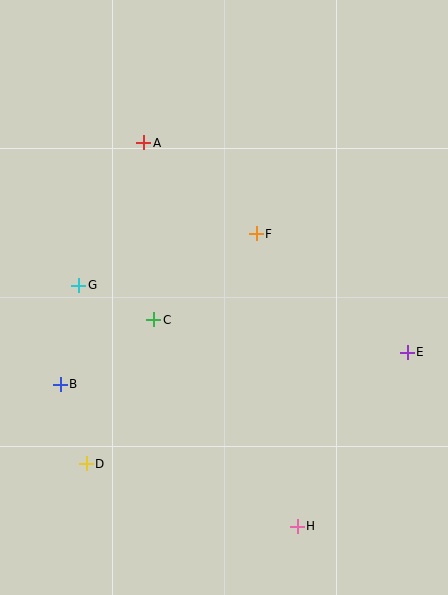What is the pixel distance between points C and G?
The distance between C and G is 83 pixels.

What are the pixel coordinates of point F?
Point F is at (256, 234).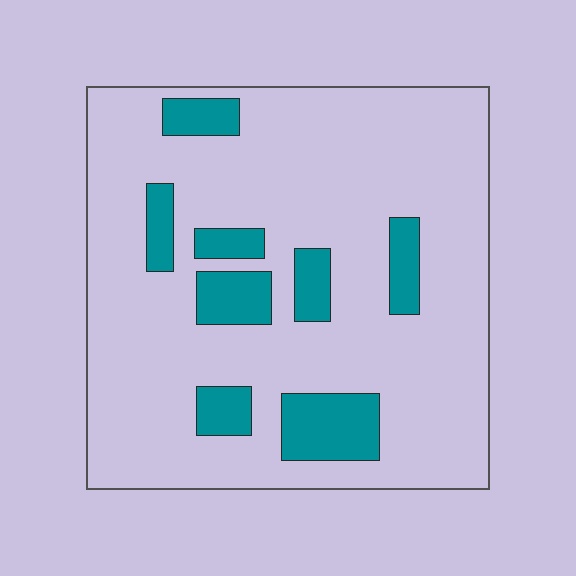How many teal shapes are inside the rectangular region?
8.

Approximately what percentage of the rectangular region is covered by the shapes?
Approximately 15%.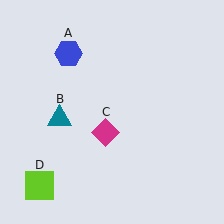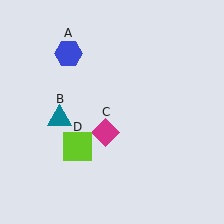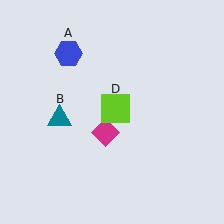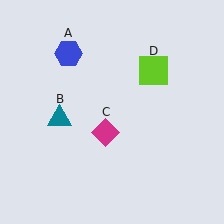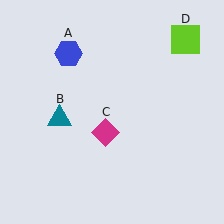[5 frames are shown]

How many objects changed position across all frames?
1 object changed position: lime square (object D).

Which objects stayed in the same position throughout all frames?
Blue hexagon (object A) and teal triangle (object B) and magenta diamond (object C) remained stationary.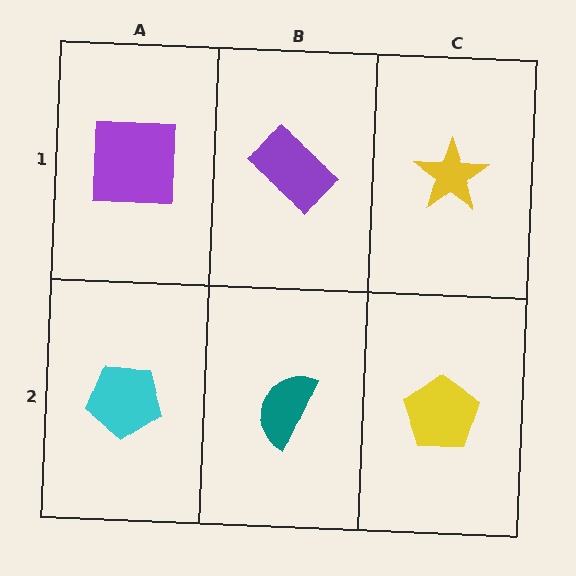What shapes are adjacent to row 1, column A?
A cyan pentagon (row 2, column A), a purple rectangle (row 1, column B).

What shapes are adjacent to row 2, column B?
A purple rectangle (row 1, column B), a cyan pentagon (row 2, column A), a yellow pentagon (row 2, column C).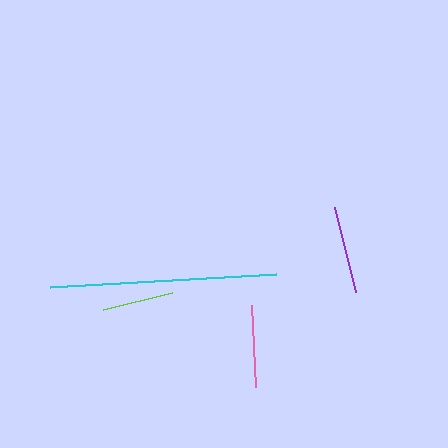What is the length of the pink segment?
The pink segment is approximately 81 pixels long.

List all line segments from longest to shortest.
From longest to shortest: cyan, purple, pink, lime.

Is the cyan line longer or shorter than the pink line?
The cyan line is longer than the pink line.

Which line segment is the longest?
The cyan line is the longest at approximately 226 pixels.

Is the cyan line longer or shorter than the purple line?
The cyan line is longer than the purple line.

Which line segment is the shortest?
The lime line is the shortest at approximately 70 pixels.